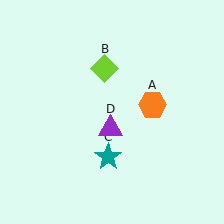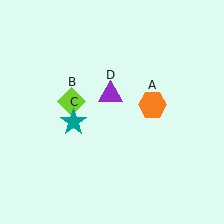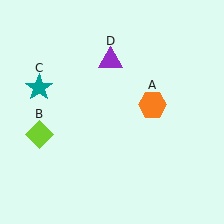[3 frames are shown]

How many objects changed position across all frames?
3 objects changed position: lime diamond (object B), teal star (object C), purple triangle (object D).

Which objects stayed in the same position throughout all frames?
Orange hexagon (object A) remained stationary.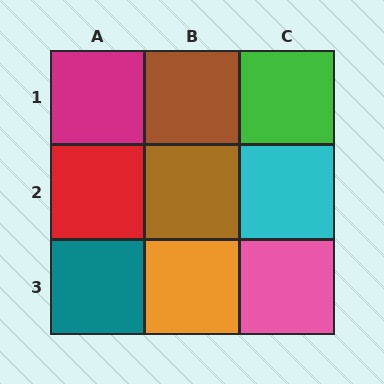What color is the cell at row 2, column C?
Cyan.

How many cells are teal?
1 cell is teal.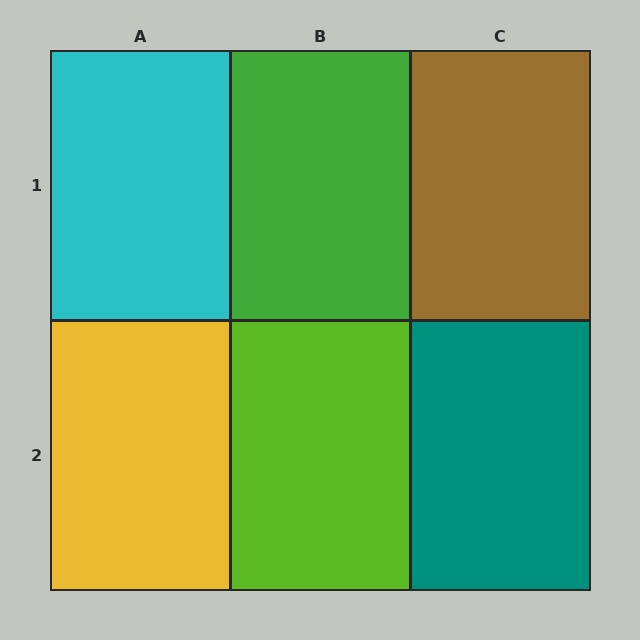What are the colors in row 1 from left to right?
Cyan, green, brown.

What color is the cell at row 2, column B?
Lime.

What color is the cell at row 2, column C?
Teal.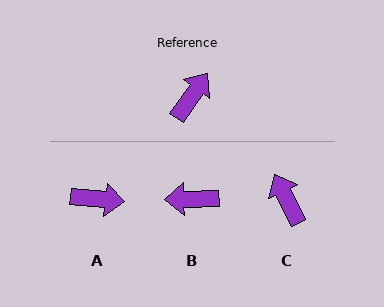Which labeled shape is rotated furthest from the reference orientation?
B, about 126 degrees away.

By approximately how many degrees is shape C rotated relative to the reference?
Approximately 61 degrees counter-clockwise.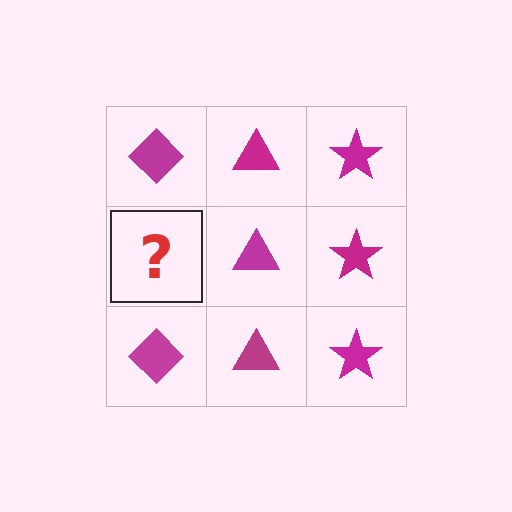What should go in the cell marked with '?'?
The missing cell should contain a magenta diamond.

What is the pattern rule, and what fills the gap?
The rule is that each column has a consistent shape. The gap should be filled with a magenta diamond.